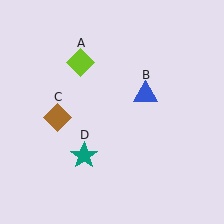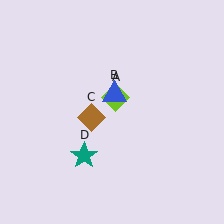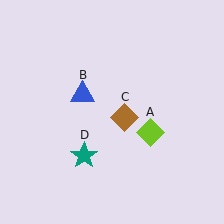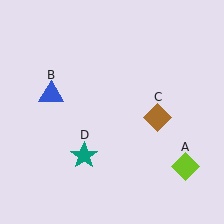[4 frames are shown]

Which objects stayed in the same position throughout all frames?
Teal star (object D) remained stationary.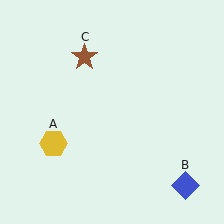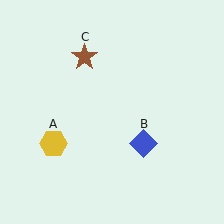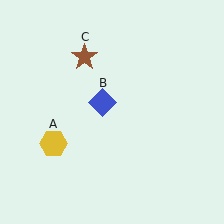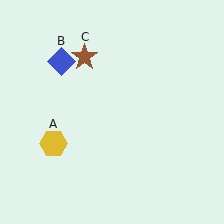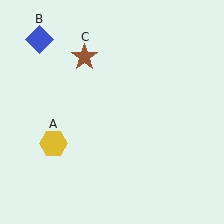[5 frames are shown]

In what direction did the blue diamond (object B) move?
The blue diamond (object B) moved up and to the left.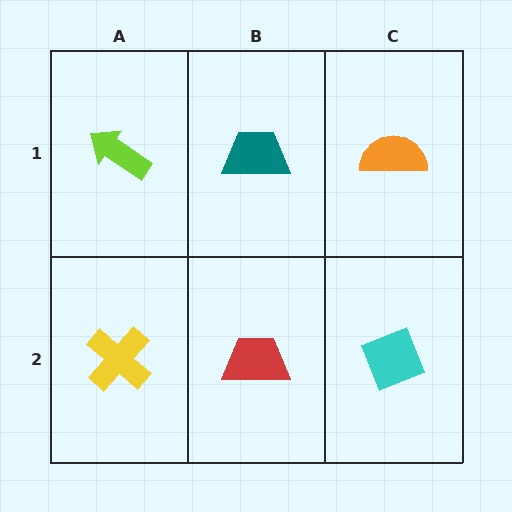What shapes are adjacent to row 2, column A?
A lime arrow (row 1, column A), a red trapezoid (row 2, column B).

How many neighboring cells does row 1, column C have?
2.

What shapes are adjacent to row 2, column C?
An orange semicircle (row 1, column C), a red trapezoid (row 2, column B).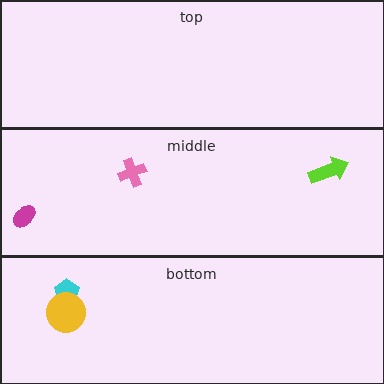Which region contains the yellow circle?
The bottom region.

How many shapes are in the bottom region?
2.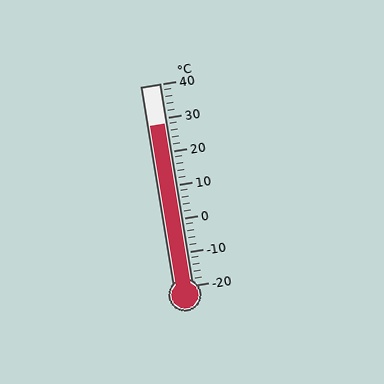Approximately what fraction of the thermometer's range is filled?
The thermometer is filled to approximately 80% of its range.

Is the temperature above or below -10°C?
The temperature is above -10°C.